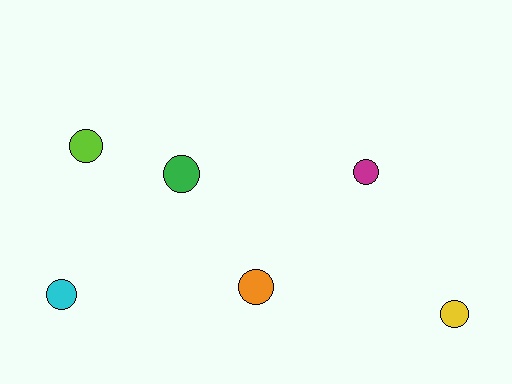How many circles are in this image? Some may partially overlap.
There are 6 circles.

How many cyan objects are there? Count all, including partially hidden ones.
There is 1 cyan object.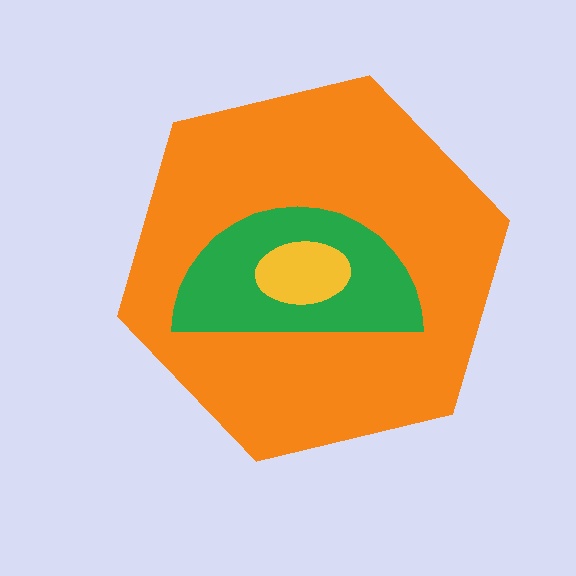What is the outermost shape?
The orange hexagon.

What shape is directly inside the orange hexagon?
The green semicircle.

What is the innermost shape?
The yellow ellipse.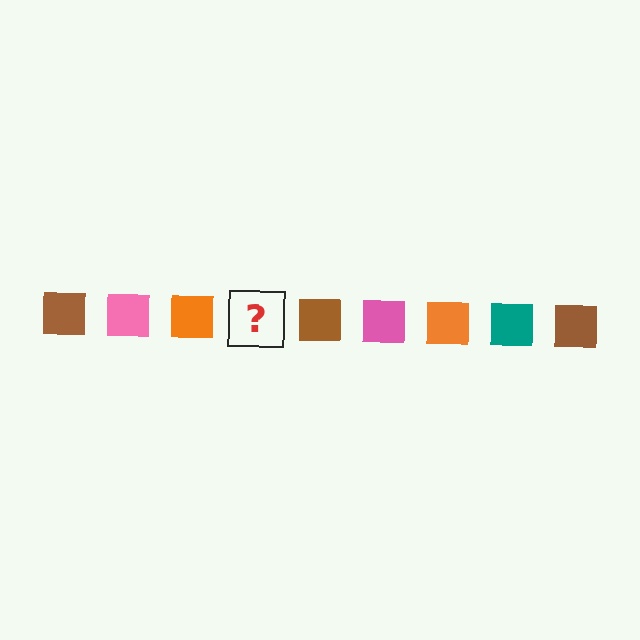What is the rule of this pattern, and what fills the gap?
The rule is that the pattern cycles through brown, pink, orange, teal squares. The gap should be filled with a teal square.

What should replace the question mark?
The question mark should be replaced with a teal square.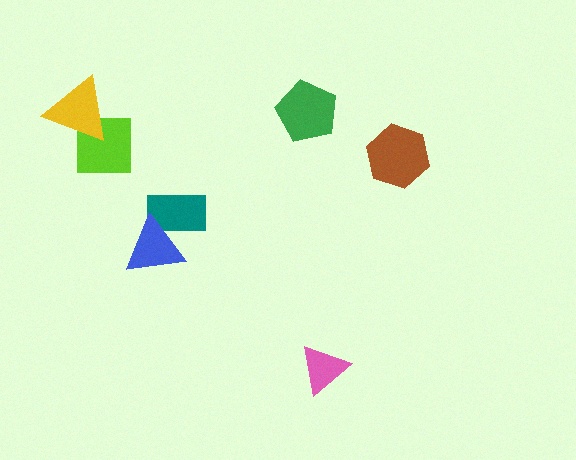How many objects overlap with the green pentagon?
0 objects overlap with the green pentagon.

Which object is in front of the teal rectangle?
The blue triangle is in front of the teal rectangle.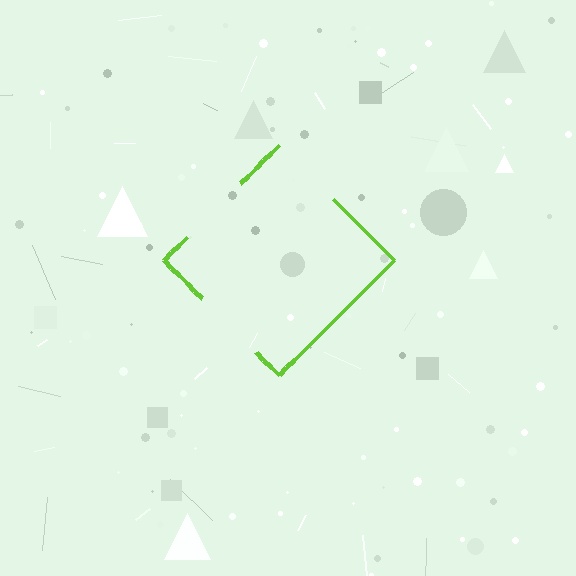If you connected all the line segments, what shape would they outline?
They would outline a diamond.